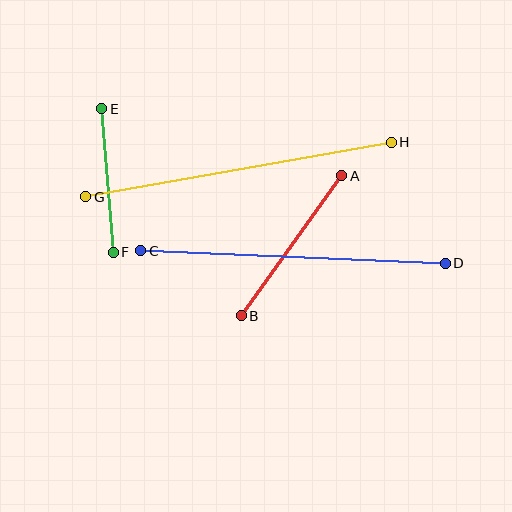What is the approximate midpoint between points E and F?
The midpoint is at approximately (107, 180) pixels.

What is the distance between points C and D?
The distance is approximately 305 pixels.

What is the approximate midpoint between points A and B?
The midpoint is at approximately (291, 246) pixels.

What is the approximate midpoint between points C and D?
The midpoint is at approximately (293, 257) pixels.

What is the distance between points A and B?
The distance is approximately 173 pixels.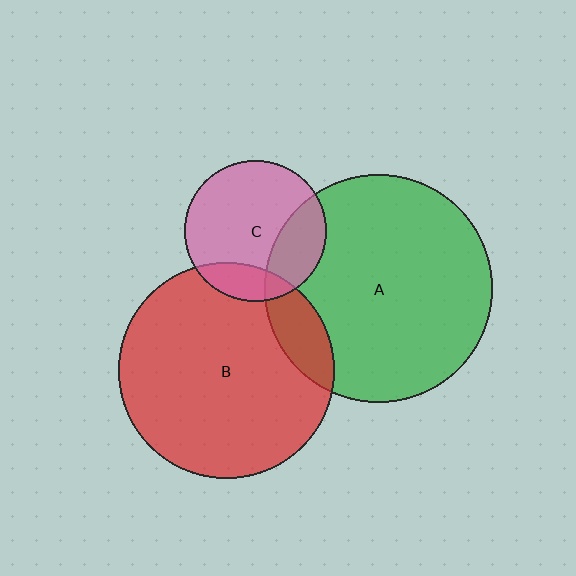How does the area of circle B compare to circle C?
Approximately 2.4 times.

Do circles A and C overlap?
Yes.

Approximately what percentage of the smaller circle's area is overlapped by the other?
Approximately 25%.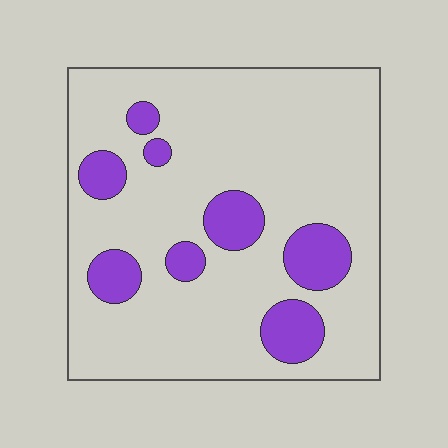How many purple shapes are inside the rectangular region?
8.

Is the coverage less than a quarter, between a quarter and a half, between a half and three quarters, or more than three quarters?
Less than a quarter.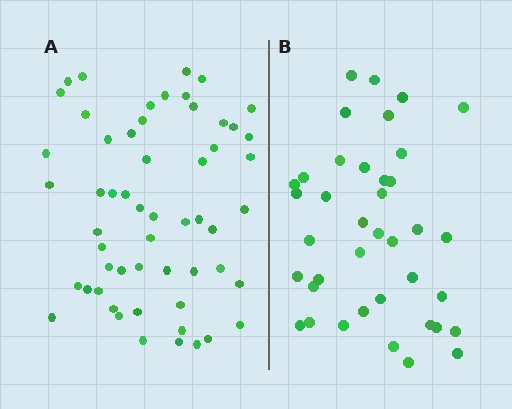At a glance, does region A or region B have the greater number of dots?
Region A (the left region) has more dots.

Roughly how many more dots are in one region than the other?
Region A has approximately 15 more dots than region B.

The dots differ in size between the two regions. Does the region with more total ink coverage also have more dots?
No. Region B has more total ink coverage because its dots are larger, but region A actually contains more individual dots. Total area can be misleading — the number of items is what matters here.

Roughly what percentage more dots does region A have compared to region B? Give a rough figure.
About 45% more.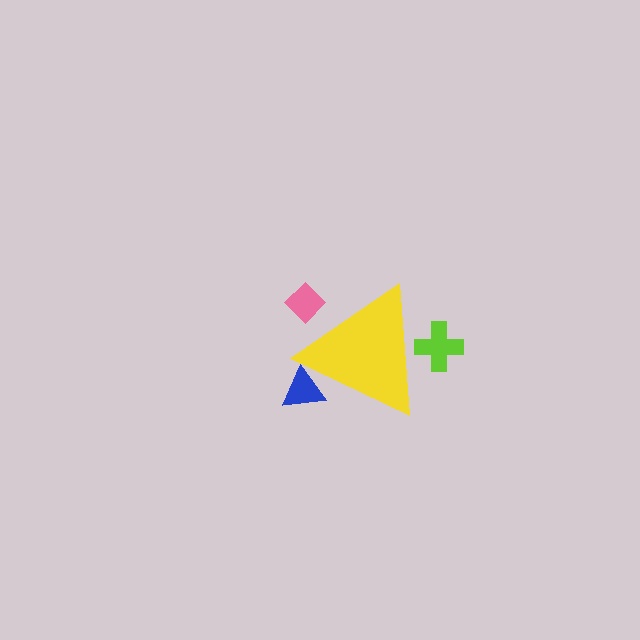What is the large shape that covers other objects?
A yellow triangle.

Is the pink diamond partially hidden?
Yes, the pink diamond is partially hidden behind the yellow triangle.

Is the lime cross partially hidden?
Yes, the lime cross is partially hidden behind the yellow triangle.